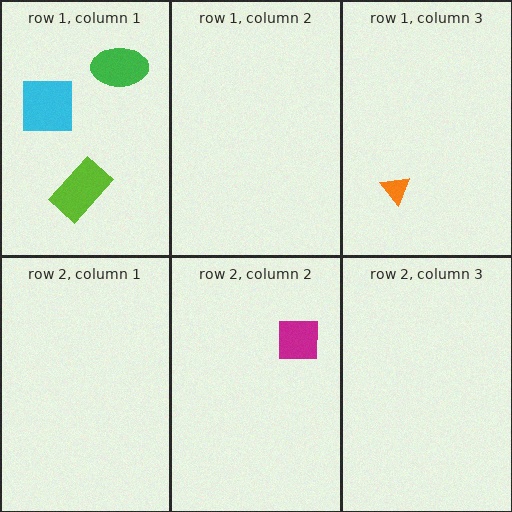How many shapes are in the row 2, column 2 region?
1.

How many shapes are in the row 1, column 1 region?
3.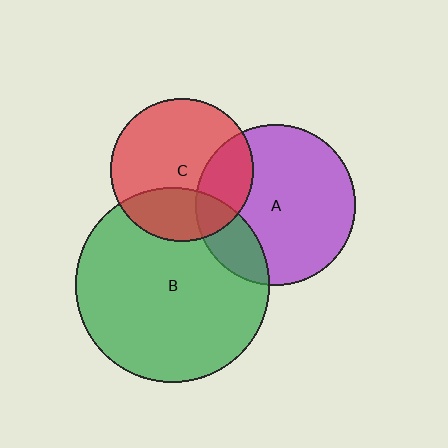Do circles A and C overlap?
Yes.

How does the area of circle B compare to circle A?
Approximately 1.5 times.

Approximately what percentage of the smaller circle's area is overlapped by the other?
Approximately 25%.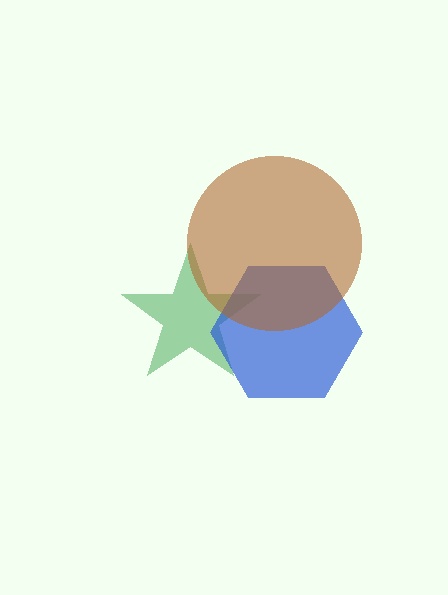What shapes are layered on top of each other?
The layered shapes are: a green star, a blue hexagon, a brown circle.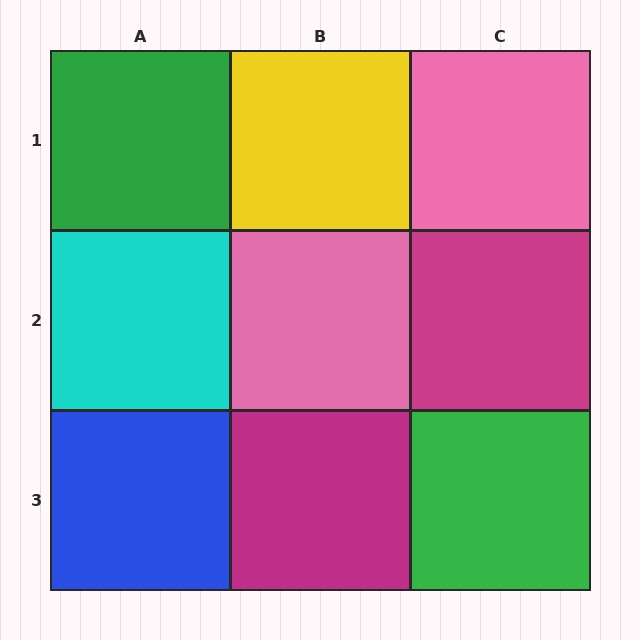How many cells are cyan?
1 cell is cyan.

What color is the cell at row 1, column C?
Pink.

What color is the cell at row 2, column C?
Magenta.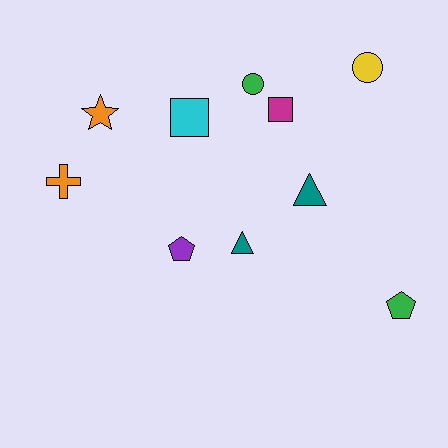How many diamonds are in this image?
There are no diamonds.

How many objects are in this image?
There are 10 objects.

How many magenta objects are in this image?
There is 1 magenta object.